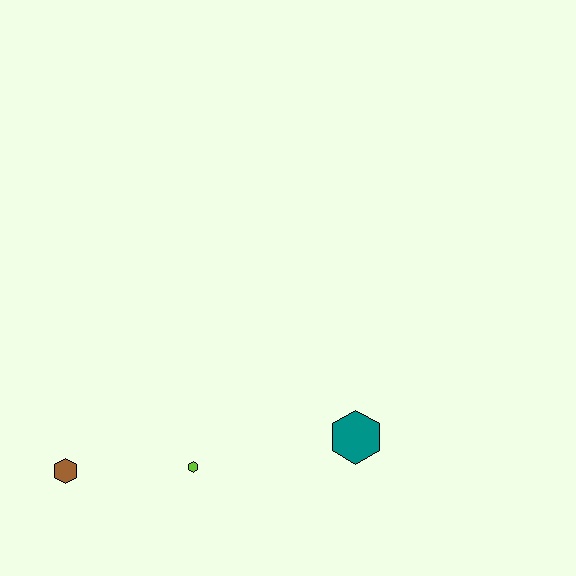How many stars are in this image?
There are no stars.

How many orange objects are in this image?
There are no orange objects.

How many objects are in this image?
There are 3 objects.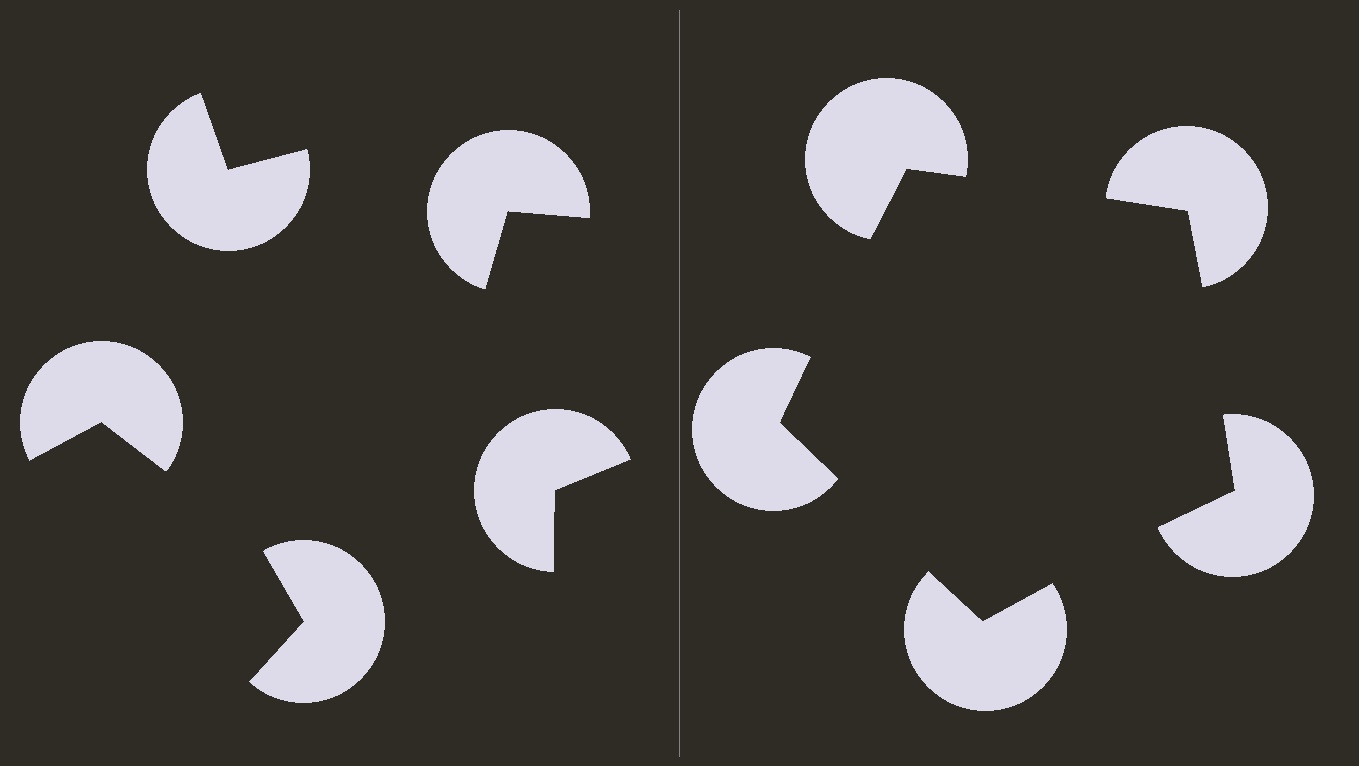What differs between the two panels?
The pac-man discs are positioned identically on both sides; only the wedge orientations differ. On the right they align to a pentagon; on the left they are misaligned.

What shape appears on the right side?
An illusory pentagon.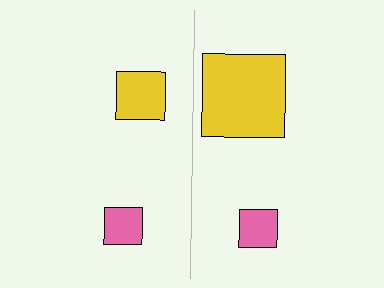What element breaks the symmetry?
The yellow square on the right side has a different size than its mirror counterpart.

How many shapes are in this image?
There are 4 shapes in this image.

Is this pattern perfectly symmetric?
No, the pattern is not perfectly symmetric. The yellow square on the right side has a different size than its mirror counterpart.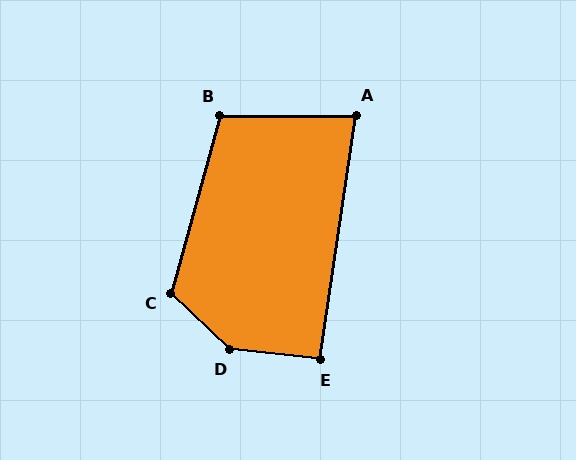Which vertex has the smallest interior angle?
A, at approximately 82 degrees.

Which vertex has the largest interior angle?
D, at approximately 142 degrees.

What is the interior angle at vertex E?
Approximately 92 degrees (approximately right).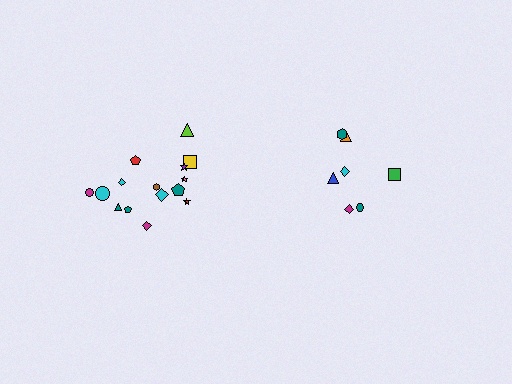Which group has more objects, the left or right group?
The left group.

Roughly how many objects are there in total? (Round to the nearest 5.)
Roughly 20 objects in total.